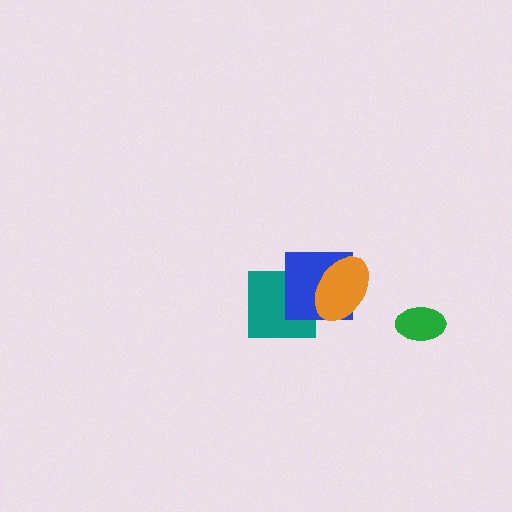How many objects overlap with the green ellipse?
0 objects overlap with the green ellipse.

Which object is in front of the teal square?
The blue square is in front of the teal square.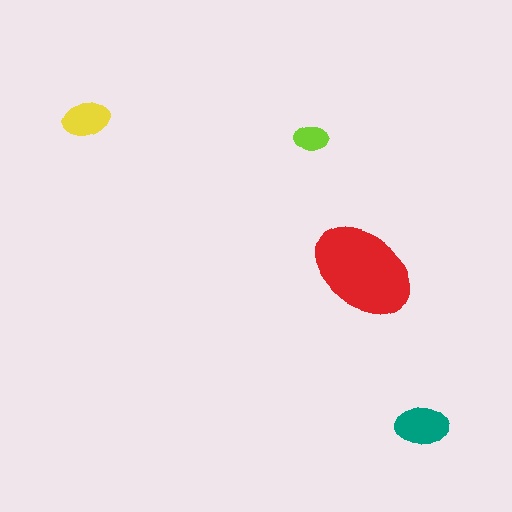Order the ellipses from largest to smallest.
the red one, the teal one, the yellow one, the lime one.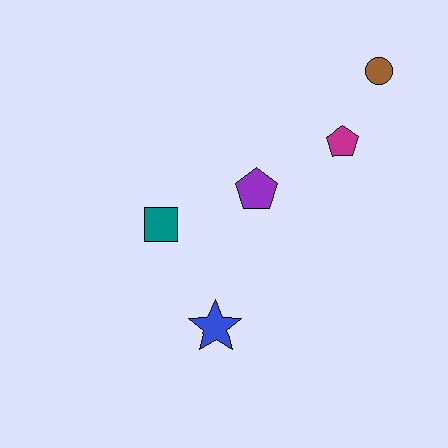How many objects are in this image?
There are 5 objects.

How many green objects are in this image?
There are no green objects.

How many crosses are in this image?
There are no crosses.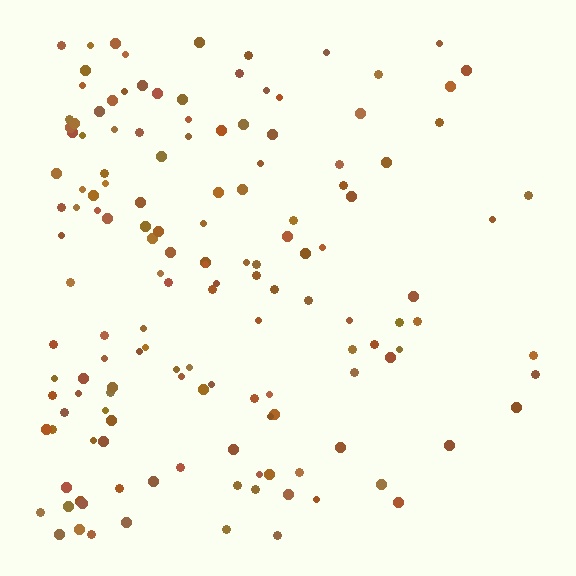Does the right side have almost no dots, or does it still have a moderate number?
Still a moderate number, just noticeably fewer than the left.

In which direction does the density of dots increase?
From right to left, with the left side densest.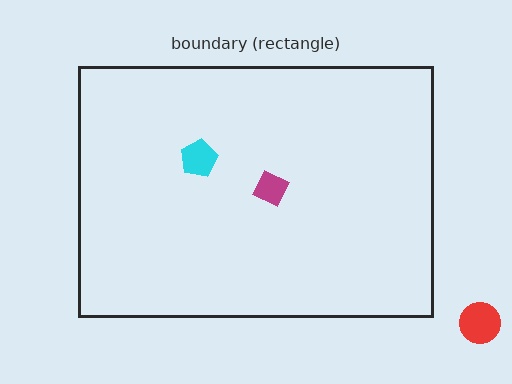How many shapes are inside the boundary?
2 inside, 1 outside.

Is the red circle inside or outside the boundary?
Outside.